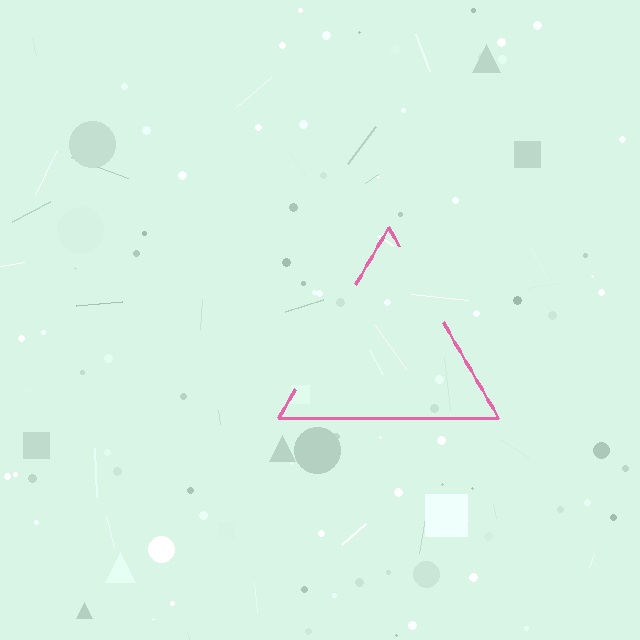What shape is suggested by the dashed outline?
The dashed outline suggests a triangle.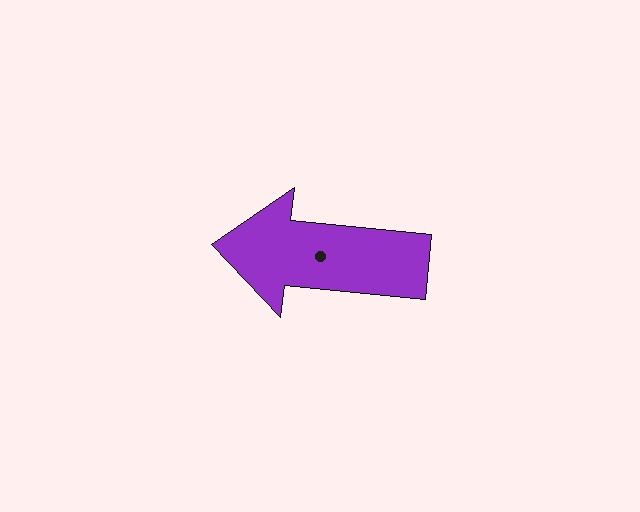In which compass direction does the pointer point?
West.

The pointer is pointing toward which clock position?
Roughly 9 o'clock.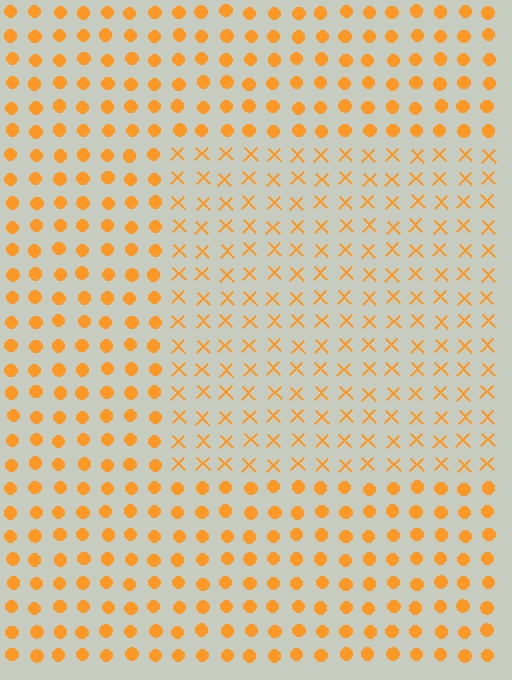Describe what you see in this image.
The image is filled with small orange elements arranged in a uniform grid. A rectangle-shaped region contains X marks, while the surrounding area contains circles. The boundary is defined purely by the change in element shape.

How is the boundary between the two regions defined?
The boundary is defined by a change in element shape: X marks inside vs. circles outside. All elements share the same color and spacing.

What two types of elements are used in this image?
The image uses X marks inside the rectangle region and circles outside it.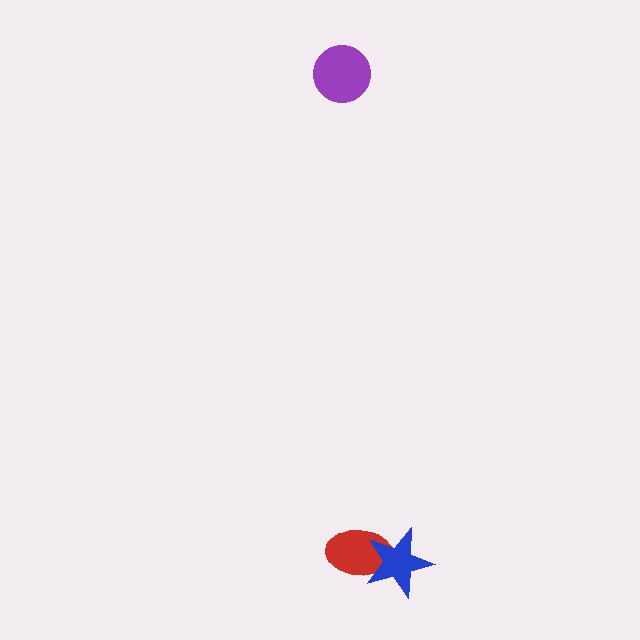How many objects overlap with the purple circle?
0 objects overlap with the purple circle.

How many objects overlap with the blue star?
1 object overlaps with the blue star.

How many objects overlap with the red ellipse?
1 object overlaps with the red ellipse.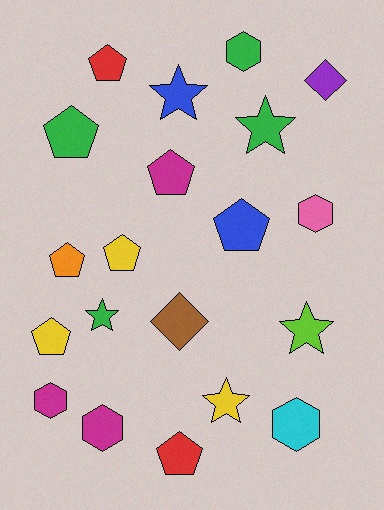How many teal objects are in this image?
There are no teal objects.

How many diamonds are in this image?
There are 2 diamonds.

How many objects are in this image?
There are 20 objects.